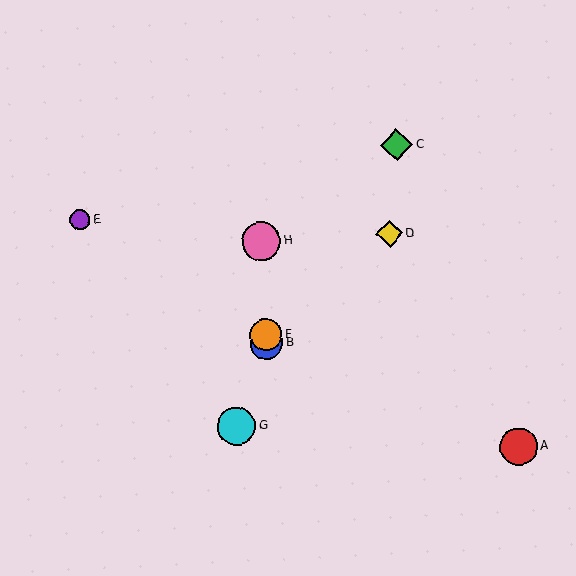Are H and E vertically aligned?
No, H is at x≈261 and E is at x≈80.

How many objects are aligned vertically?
3 objects (B, F, H) are aligned vertically.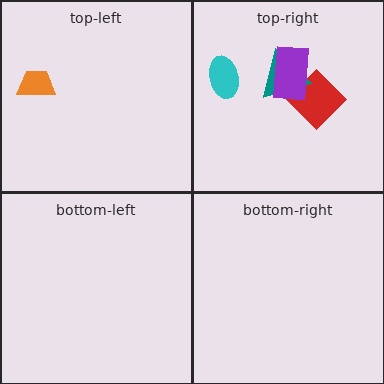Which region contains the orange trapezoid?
The top-left region.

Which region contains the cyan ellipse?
The top-right region.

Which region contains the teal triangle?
The top-right region.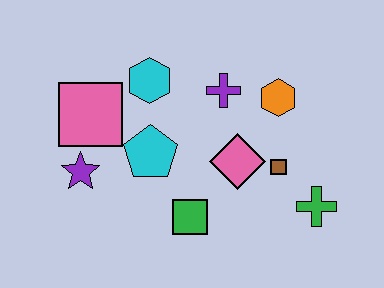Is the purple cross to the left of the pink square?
No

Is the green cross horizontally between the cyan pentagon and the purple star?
No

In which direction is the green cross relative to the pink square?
The green cross is to the right of the pink square.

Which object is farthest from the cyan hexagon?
The green cross is farthest from the cyan hexagon.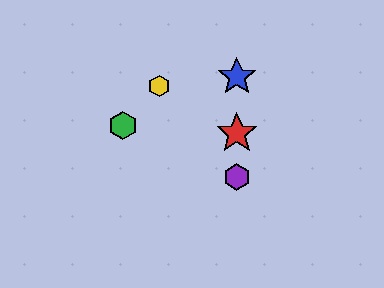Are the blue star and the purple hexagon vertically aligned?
Yes, both are at x≈237.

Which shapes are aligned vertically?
The red star, the blue star, the purple hexagon are aligned vertically.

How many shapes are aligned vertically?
3 shapes (the red star, the blue star, the purple hexagon) are aligned vertically.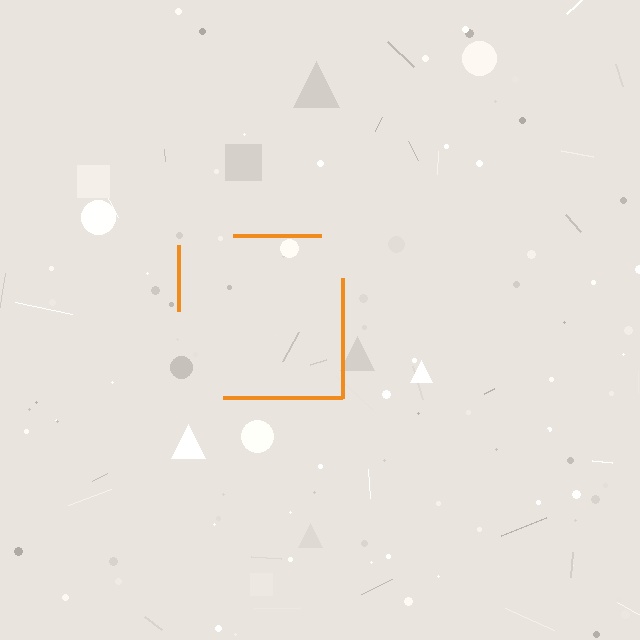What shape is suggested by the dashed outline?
The dashed outline suggests a square.